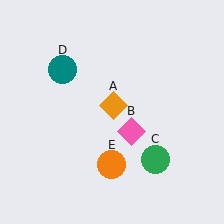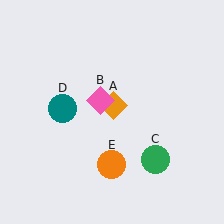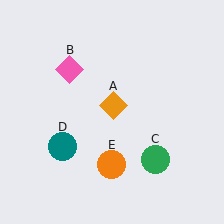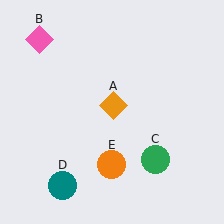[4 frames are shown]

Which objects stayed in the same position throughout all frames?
Orange diamond (object A) and green circle (object C) and orange circle (object E) remained stationary.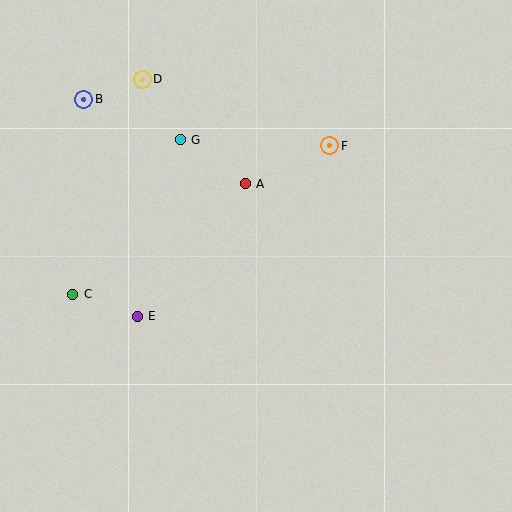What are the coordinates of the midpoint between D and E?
The midpoint between D and E is at (140, 198).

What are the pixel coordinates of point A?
Point A is at (245, 184).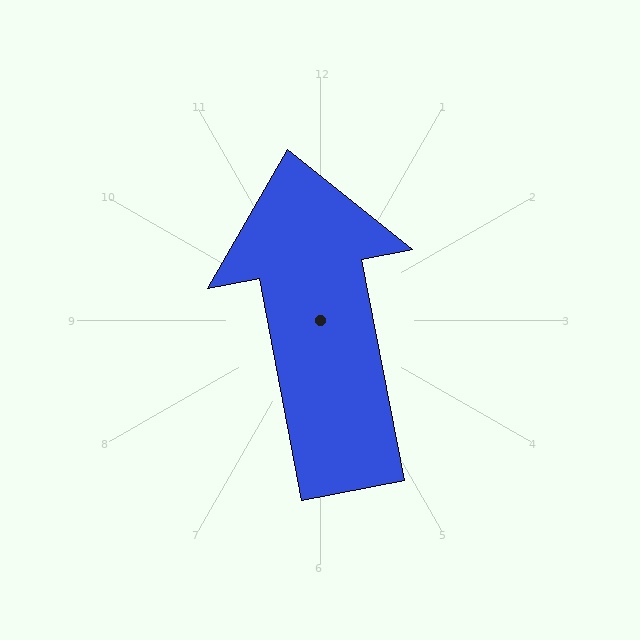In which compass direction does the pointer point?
North.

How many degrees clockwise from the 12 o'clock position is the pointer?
Approximately 349 degrees.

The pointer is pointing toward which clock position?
Roughly 12 o'clock.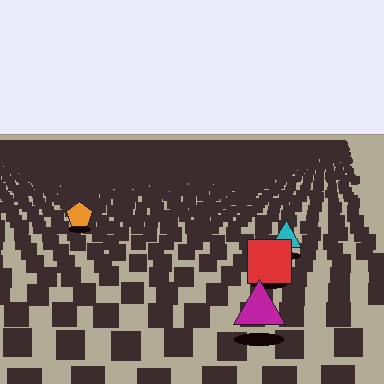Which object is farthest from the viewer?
The orange pentagon is farthest from the viewer. It appears smaller and the ground texture around it is denser.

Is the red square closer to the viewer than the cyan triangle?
Yes. The red square is closer — you can tell from the texture gradient: the ground texture is coarser near it.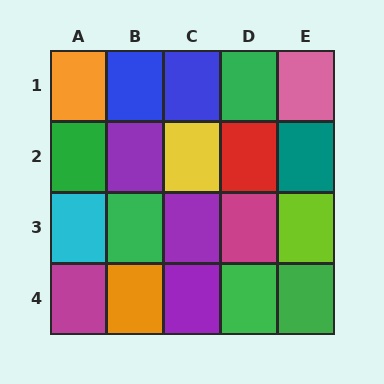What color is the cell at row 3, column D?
Magenta.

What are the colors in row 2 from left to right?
Green, purple, yellow, red, teal.